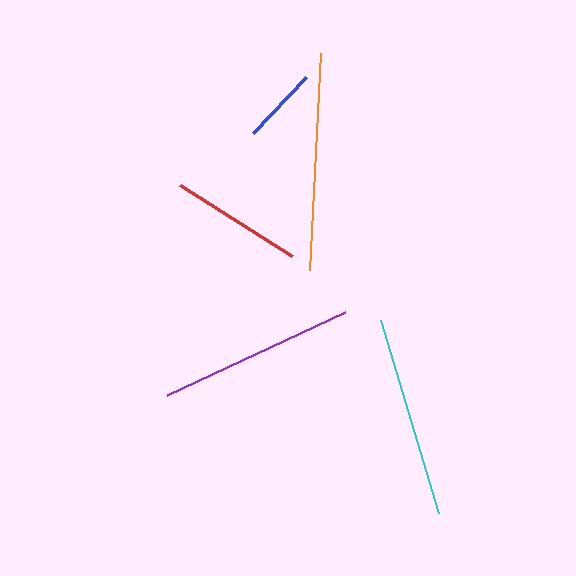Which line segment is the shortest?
The blue line is the shortest at approximately 78 pixels.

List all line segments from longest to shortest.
From longest to shortest: orange, cyan, purple, red, blue.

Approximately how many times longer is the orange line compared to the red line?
The orange line is approximately 1.6 times the length of the red line.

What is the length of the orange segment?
The orange segment is approximately 217 pixels long.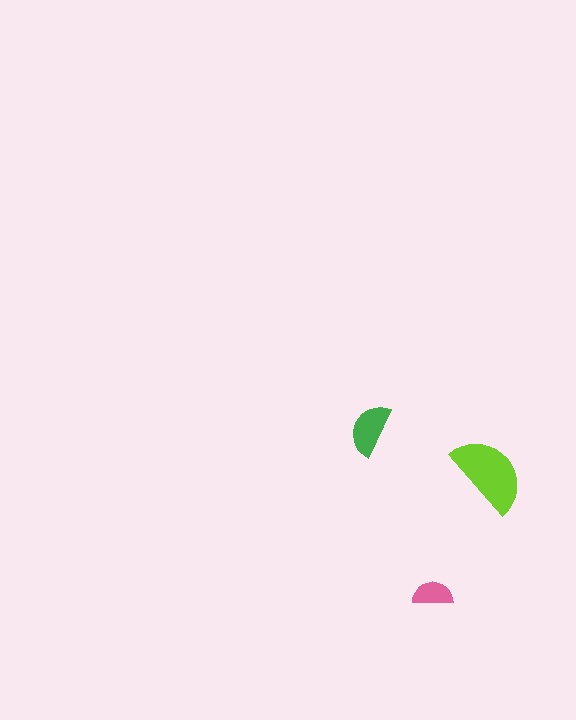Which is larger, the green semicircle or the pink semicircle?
The green one.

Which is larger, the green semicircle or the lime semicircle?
The lime one.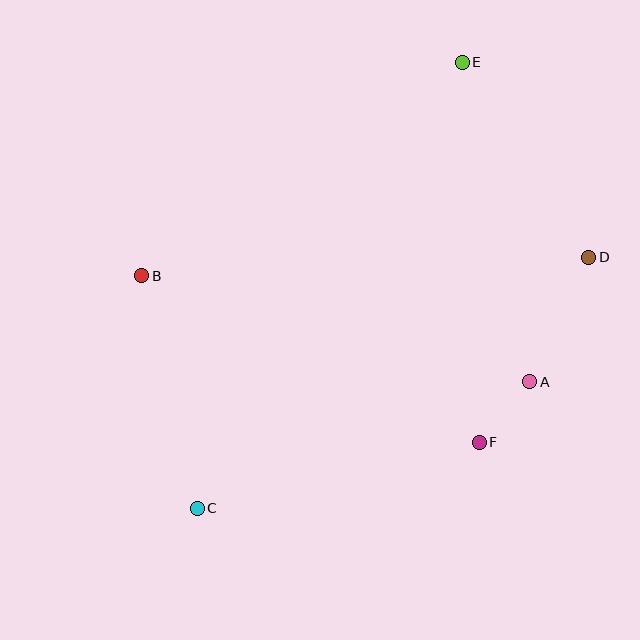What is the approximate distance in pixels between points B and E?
The distance between B and E is approximately 385 pixels.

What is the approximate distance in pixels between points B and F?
The distance between B and F is approximately 376 pixels.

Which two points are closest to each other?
Points A and F are closest to each other.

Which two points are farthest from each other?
Points C and E are farthest from each other.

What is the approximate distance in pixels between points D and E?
The distance between D and E is approximately 233 pixels.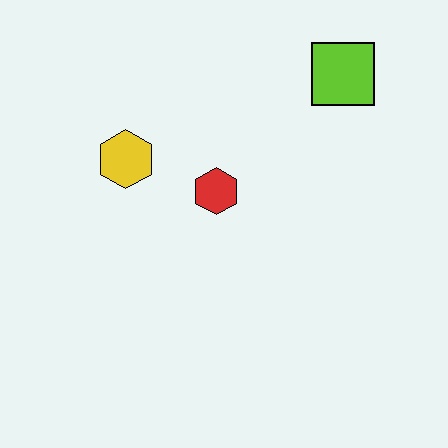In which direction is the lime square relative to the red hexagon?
The lime square is to the right of the red hexagon.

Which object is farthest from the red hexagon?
The lime square is farthest from the red hexagon.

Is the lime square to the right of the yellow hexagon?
Yes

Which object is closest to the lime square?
The red hexagon is closest to the lime square.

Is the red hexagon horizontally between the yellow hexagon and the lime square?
Yes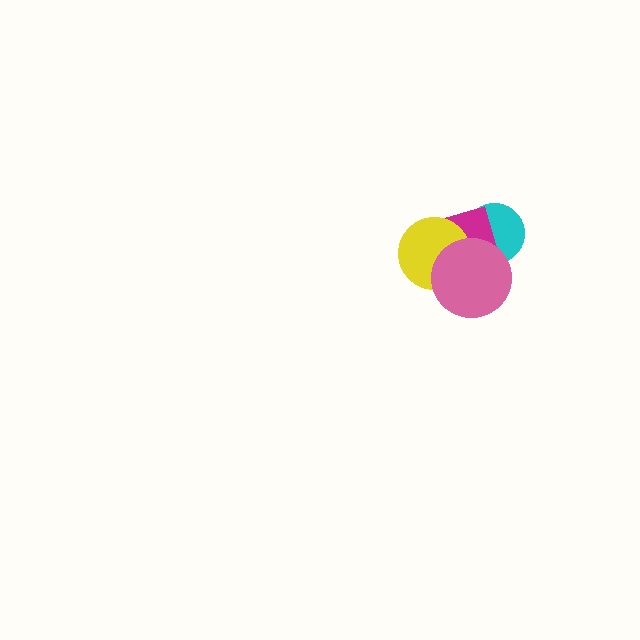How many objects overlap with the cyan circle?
2 objects overlap with the cyan circle.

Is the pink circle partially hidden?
No, no other shape covers it.